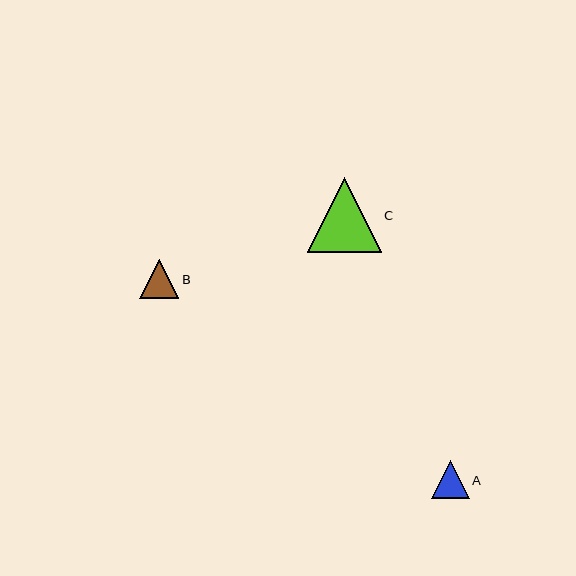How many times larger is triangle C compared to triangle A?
Triangle C is approximately 2.0 times the size of triangle A.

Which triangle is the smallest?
Triangle A is the smallest with a size of approximately 38 pixels.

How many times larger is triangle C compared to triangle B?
Triangle C is approximately 1.9 times the size of triangle B.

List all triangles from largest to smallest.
From largest to smallest: C, B, A.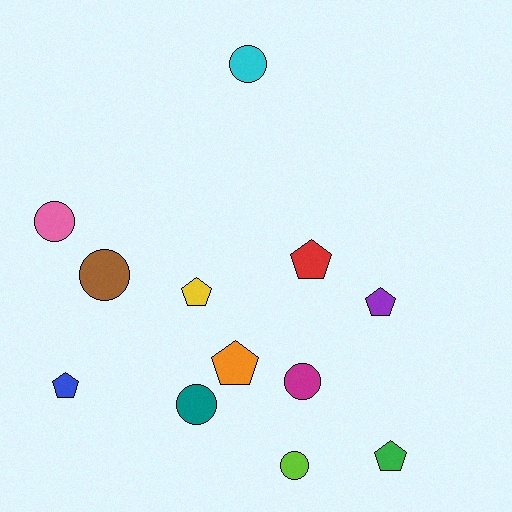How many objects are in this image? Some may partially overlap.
There are 12 objects.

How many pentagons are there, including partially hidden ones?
There are 6 pentagons.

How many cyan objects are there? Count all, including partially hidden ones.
There is 1 cyan object.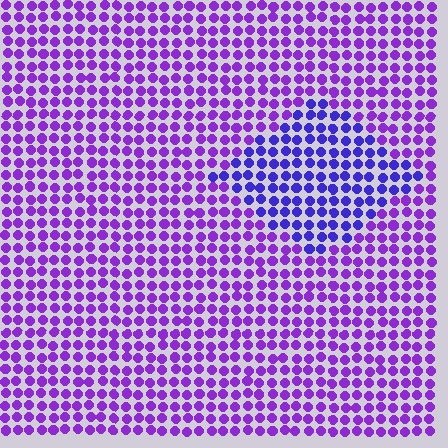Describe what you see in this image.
The image is filled with small purple elements in a uniform arrangement. A diamond-shaped region is visible where the elements are tinted to a slightly different hue, forming a subtle color boundary.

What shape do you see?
I see a diamond.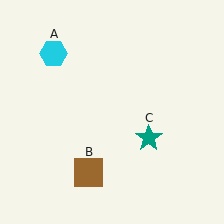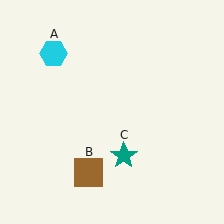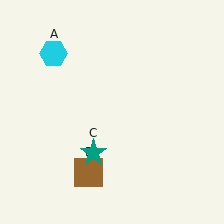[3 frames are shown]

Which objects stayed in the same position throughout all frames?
Cyan hexagon (object A) and brown square (object B) remained stationary.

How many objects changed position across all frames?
1 object changed position: teal star (object C).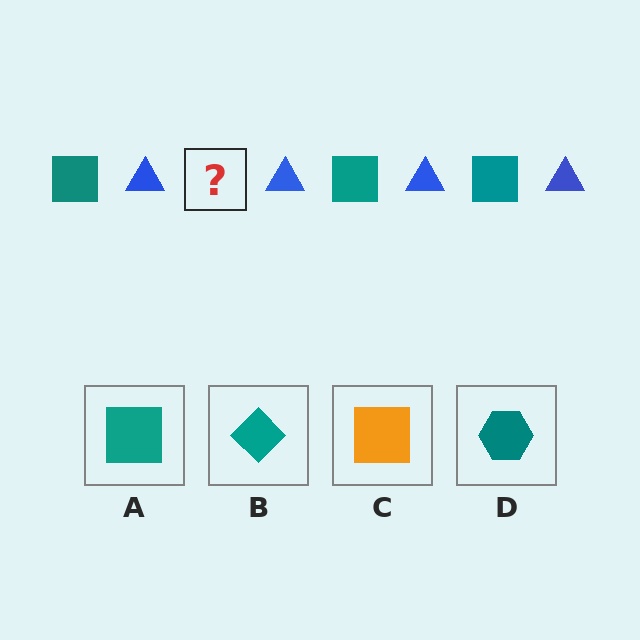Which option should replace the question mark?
Option A.